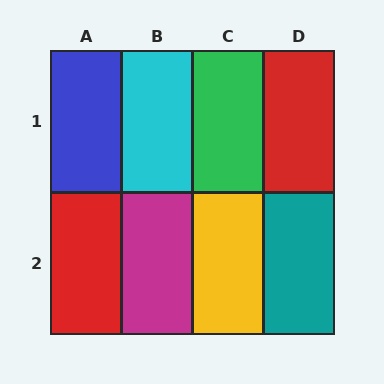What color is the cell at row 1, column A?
Blue.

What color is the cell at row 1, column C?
Green.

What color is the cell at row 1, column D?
Red.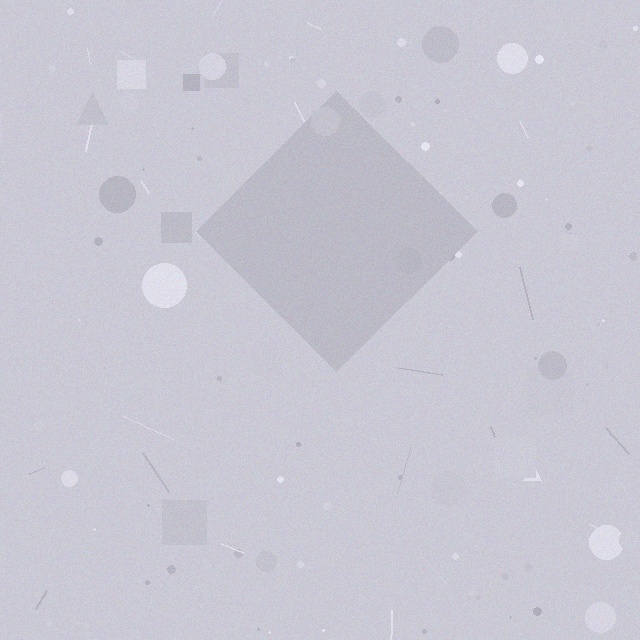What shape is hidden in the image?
A diamond is hidden in the image.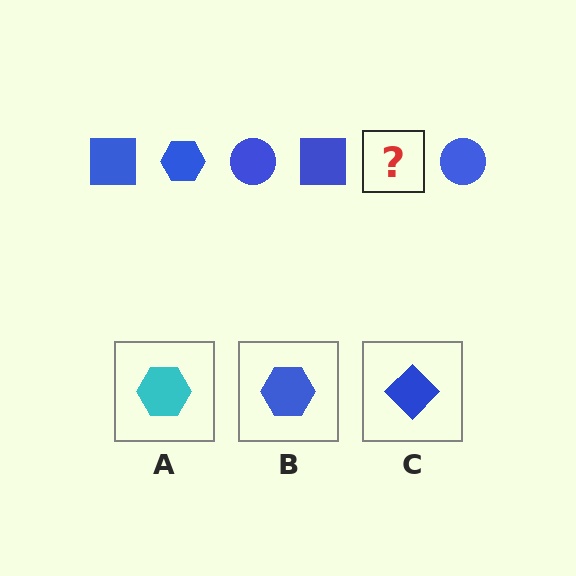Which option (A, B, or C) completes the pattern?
B.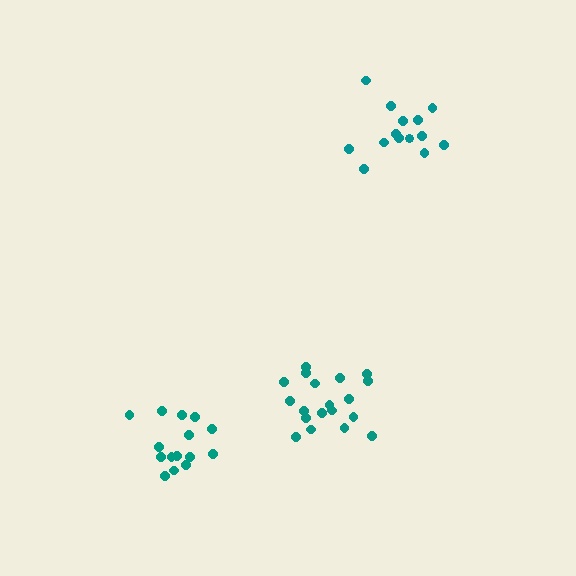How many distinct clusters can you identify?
There are 3 distinct clusters.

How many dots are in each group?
Group 1: 19 dots, Group 2: 15 dots, Group 3: 14 dots (48 total).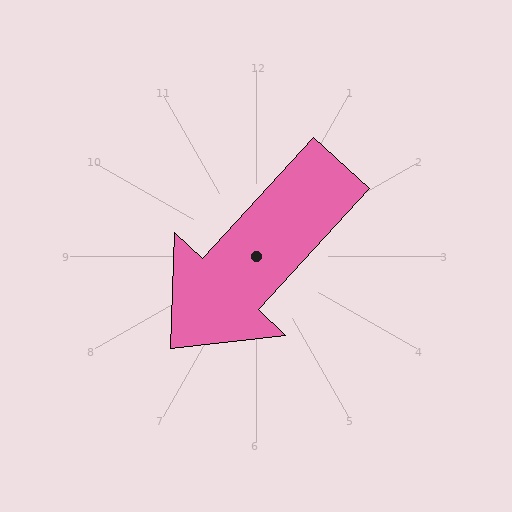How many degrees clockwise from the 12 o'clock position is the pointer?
Approximately 223 degrees.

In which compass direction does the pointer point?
Southwest.